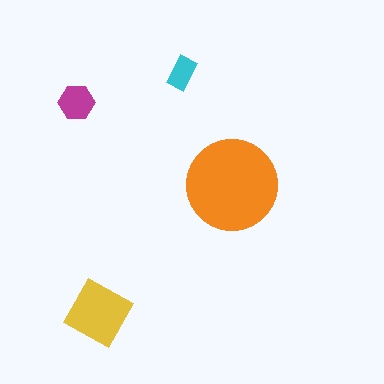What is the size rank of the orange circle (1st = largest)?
1st.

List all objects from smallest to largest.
The cyan rectangle, the magenta hexagon, the yellow square, the orange circle.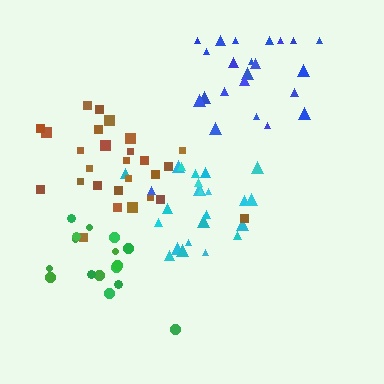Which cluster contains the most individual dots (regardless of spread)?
Brown (27).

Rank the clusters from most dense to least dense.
cyan, brown, green, blue.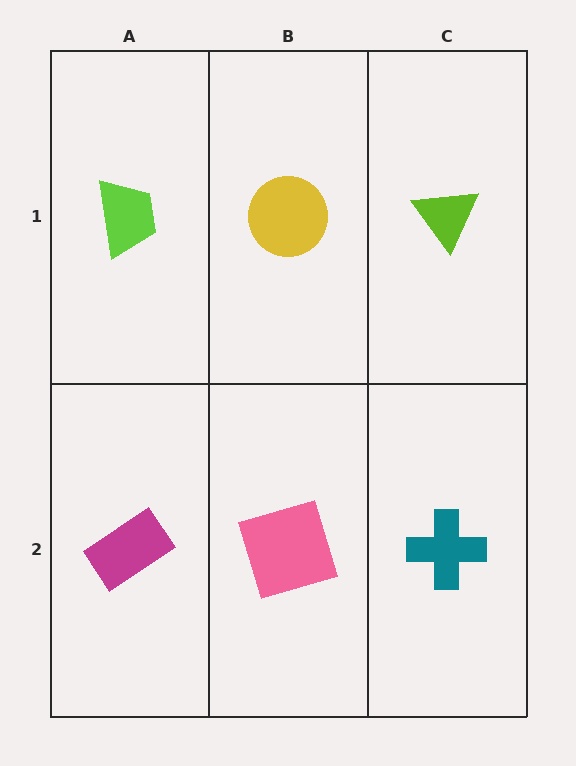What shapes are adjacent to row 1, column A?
A magenta rectangle (row 2, column A), a yellow circle (row 1, column B).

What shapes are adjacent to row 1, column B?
A pink square (row 2, column B), a lime trapezoid (row 1, column A), a lime triangle (row 1, column C).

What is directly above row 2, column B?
A yellow circle.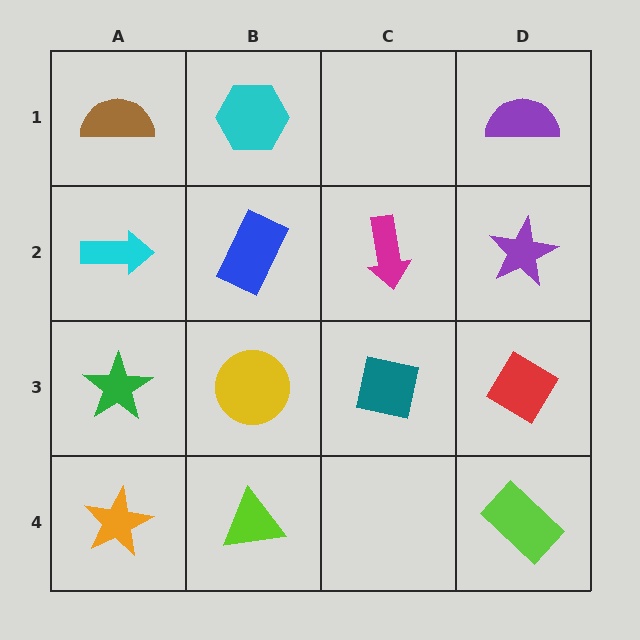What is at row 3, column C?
A teal square.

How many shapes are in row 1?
3 shapes.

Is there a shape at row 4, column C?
No, that cell is empty.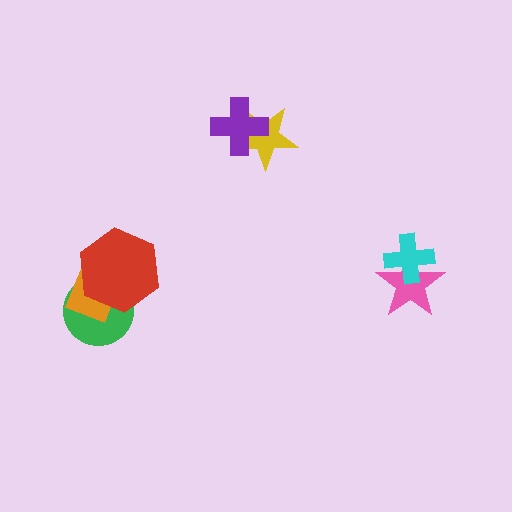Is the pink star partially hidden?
Yes, it is partially covered by another shape.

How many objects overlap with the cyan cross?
1 object overlaps with the cyan cross.